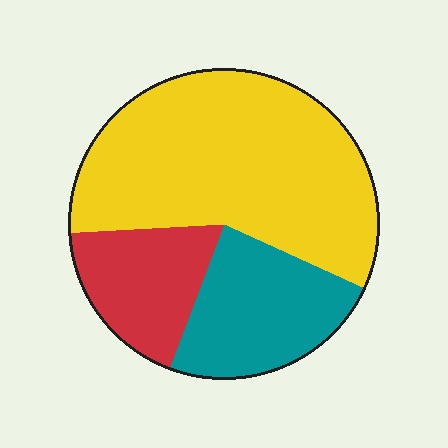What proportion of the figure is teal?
Teal takes up between a sixth and a third of the figure.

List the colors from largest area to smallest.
From largest to smallest: yellow, teal, red.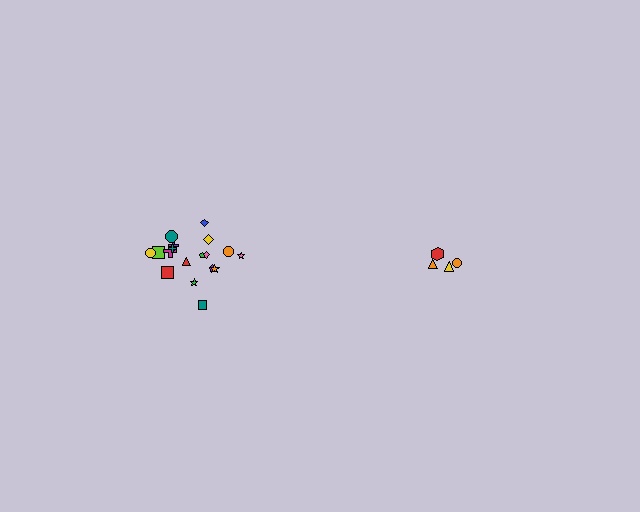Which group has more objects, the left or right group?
The left group.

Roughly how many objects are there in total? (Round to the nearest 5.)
Roughly 20 objects in total.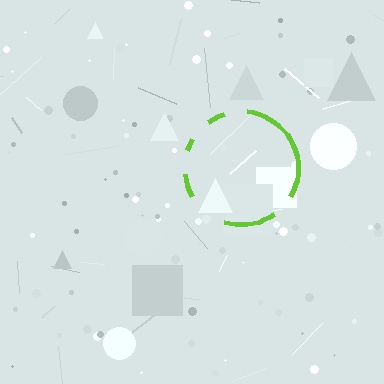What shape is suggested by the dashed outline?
The dashed outline suggests a circle.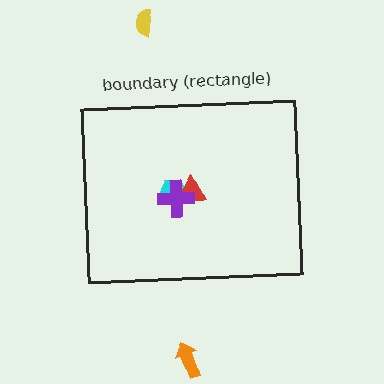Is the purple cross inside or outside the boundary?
Inside.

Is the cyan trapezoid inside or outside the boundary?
Inside.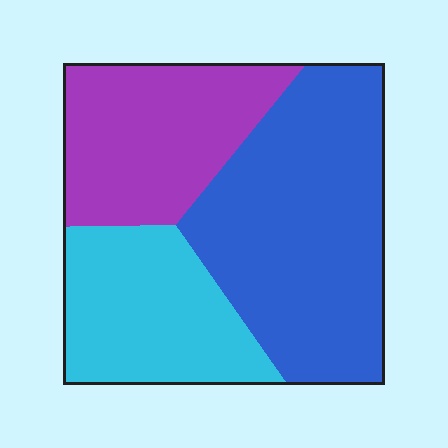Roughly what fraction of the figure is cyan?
Cyan takes up about one quarter (1/4) of the figure.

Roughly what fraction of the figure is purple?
Purple takes up about one quarter (1/4) of the figure.